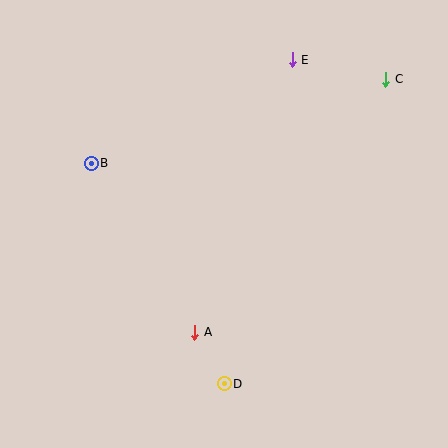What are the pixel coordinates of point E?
Point E is at (292, 60).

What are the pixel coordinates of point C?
Point C is at (386, 79).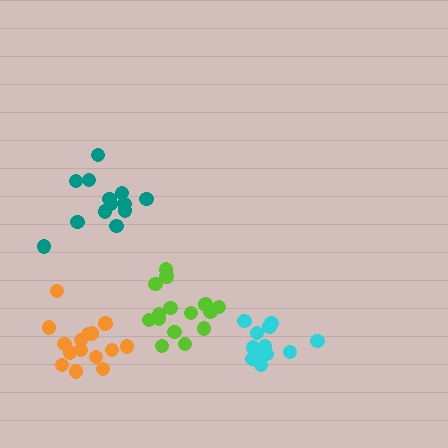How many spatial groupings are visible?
There are 4 spatial groupings.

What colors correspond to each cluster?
The clusters are colored: lime, teal, cyan, orange.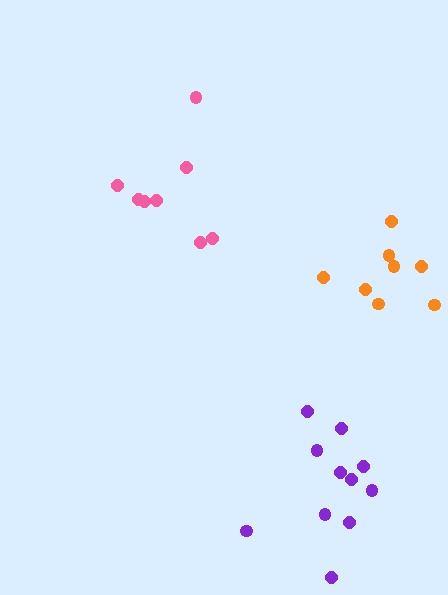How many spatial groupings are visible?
There are 3 spatial groupings.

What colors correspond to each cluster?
The clusters are colored: purple, orange, pink.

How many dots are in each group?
Group 1: 11 dots, Group 2: 8 dots, Group 3: 8 dots (27 total).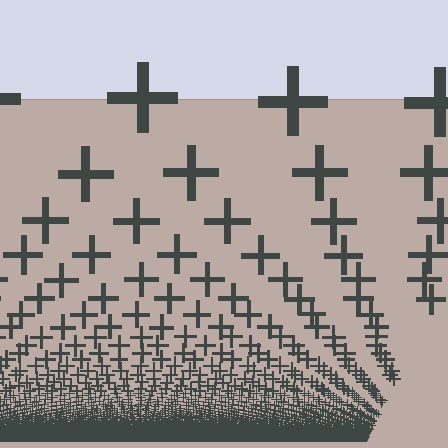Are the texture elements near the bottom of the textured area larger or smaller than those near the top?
Smaller. The gradient is inverted — elements near the bottom are smaller and denser.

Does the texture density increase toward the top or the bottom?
Density increases toward the bottom.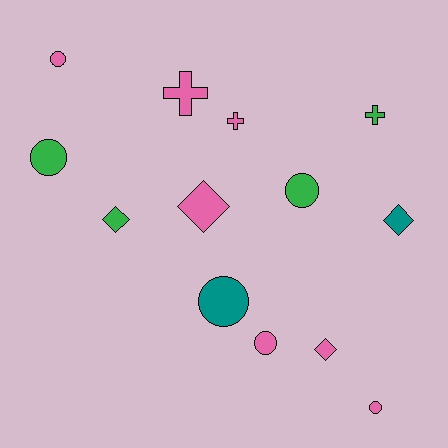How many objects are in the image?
There are 13 objects.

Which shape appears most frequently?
Circle, with 6 objects.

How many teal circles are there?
There is 1 teal circle.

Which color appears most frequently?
Pink, with 7 objects.